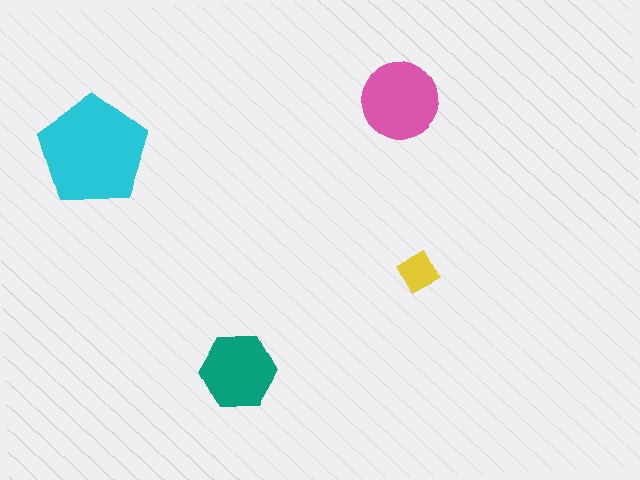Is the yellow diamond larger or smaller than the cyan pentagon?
Smaller.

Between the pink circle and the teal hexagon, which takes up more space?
The pink circle.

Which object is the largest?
The cyan pentagon.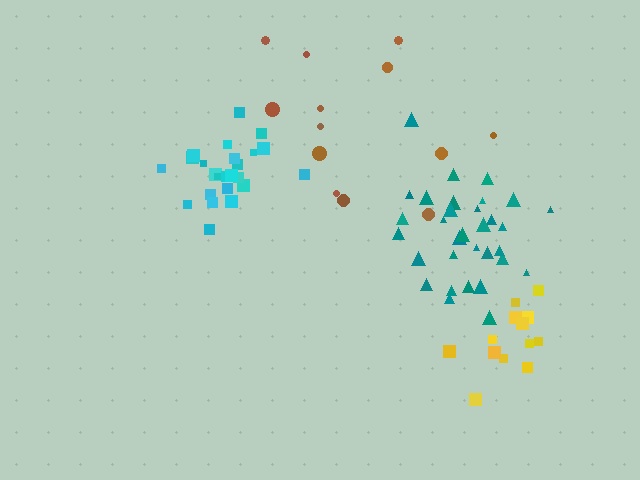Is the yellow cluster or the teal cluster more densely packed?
Yellow.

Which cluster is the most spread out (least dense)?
Brown.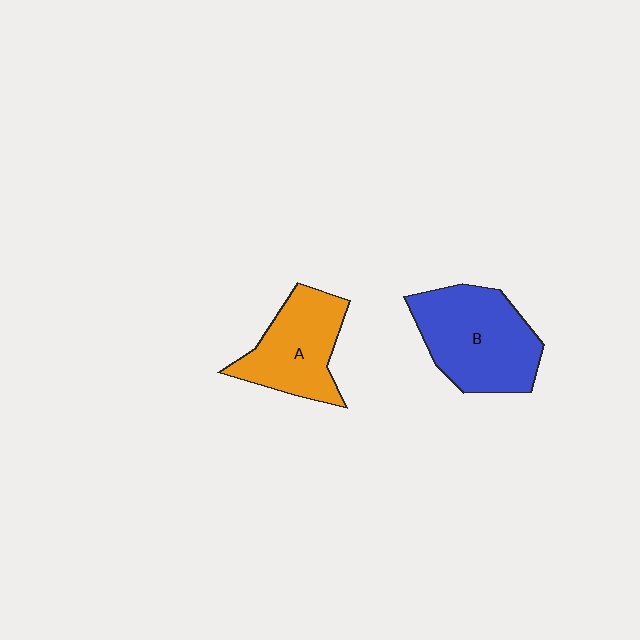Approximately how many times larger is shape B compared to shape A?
Approximately 1.3 times.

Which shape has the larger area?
Shape B (blue).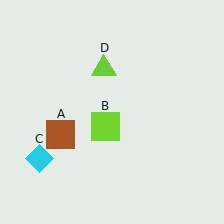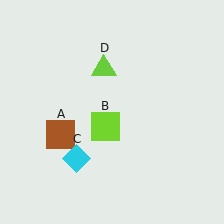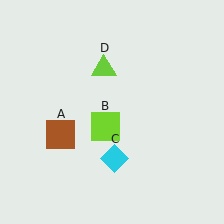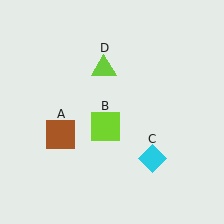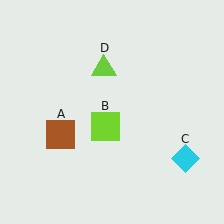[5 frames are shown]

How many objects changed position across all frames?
1 object changed position: cyan diamond (object C).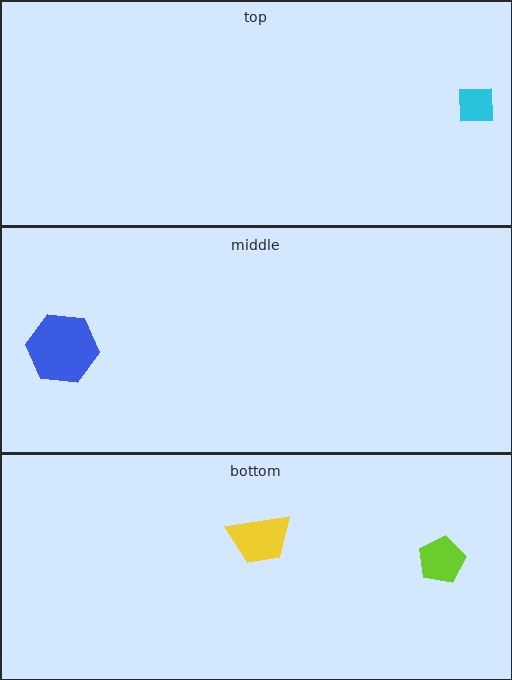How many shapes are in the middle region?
1.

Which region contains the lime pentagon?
The bottom region.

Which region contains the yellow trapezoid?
The bottom region.